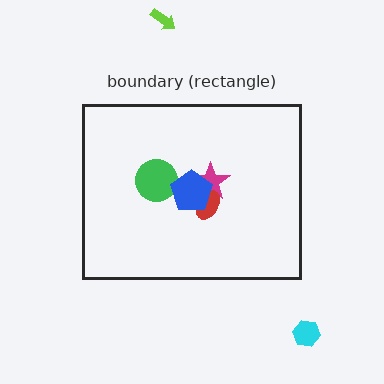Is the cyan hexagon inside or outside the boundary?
Outside.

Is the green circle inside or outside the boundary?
Inside.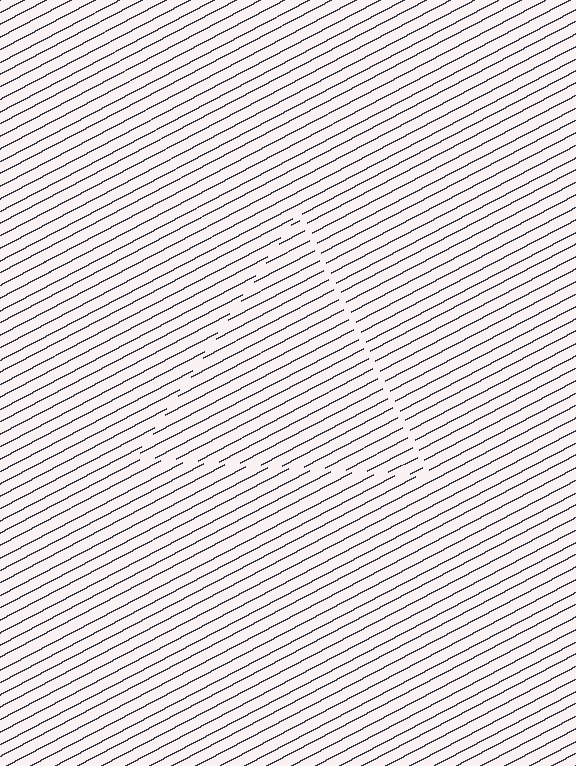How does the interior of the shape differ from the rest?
The interior of the shape contains the same grating, shifted by half a period — the contour is defined by the phase discontinuity where line-ends from the inner and outer gratings abut.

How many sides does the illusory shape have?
3 sides — the line-ends trace a triangle.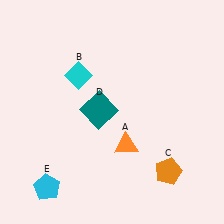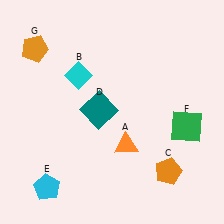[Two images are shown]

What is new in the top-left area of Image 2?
An orange pentagon (G) was added in the top-left area of Image 2.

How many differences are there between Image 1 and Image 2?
There are 2 differences between the two images.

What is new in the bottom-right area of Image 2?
A green square (F) was added in the bottom-right area of Image 2.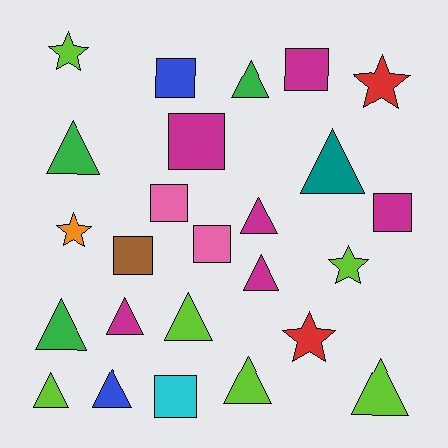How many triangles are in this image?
There are 12 triangles.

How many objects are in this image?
There are 25 objects.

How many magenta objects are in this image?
There are 6 magenta objects.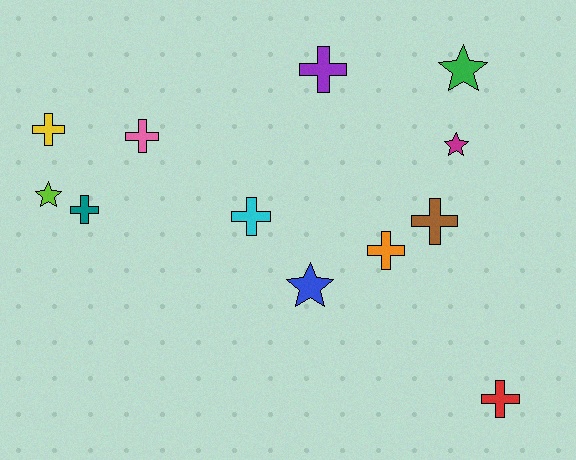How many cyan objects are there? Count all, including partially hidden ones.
There is 1 cyan object.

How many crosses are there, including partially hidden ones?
There are 8 crosses.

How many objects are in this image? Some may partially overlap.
There are 12 objects.